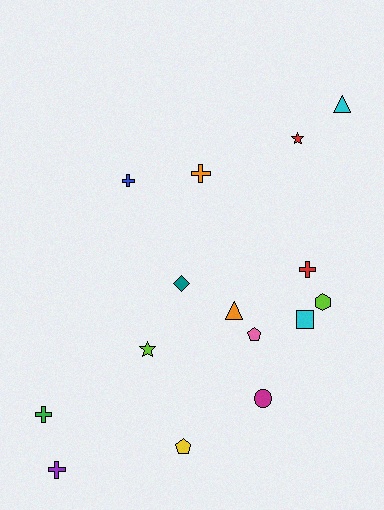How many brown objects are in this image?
There are no brown objects.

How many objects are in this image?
There are 15 objects.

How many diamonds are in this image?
There is 1 diamond.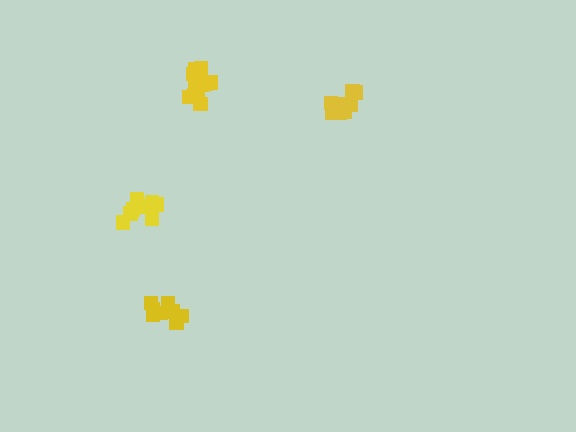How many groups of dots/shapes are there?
There are 4 groups.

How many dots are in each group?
Group 1: 14 dots, Group 2: 9 dots, Group 3: 8 dots, Group 4: 9 dots (40 total).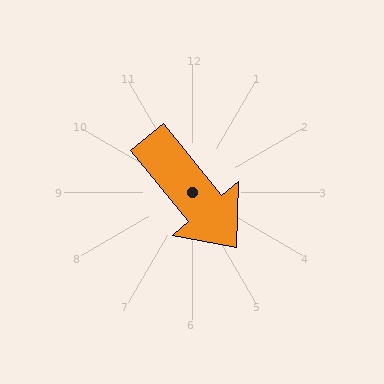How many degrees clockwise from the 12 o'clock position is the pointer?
Approximately 141 degrees.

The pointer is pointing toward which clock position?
Roughly 5 o'clock.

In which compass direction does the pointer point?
Southeast.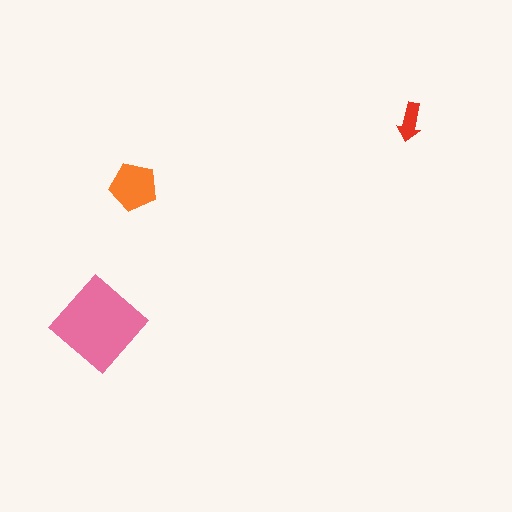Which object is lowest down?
The pink diamond is bottommost.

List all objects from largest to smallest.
The pink diamond, the orange pentagon, the red arrow.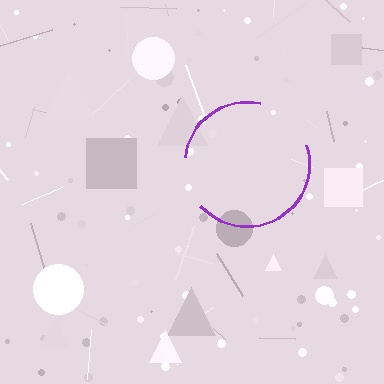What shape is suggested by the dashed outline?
The dashed outline suggests a circle.